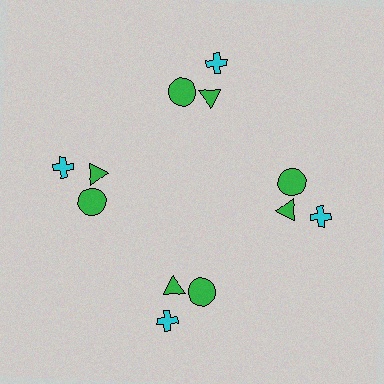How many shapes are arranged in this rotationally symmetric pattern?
There are 12 shapes, arranged in 4 groups of 3.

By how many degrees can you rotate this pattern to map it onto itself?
The pattern maps onto itself every 90 degrees of rotation.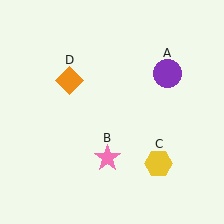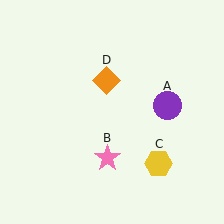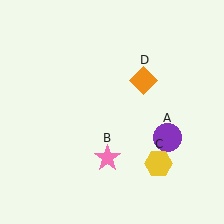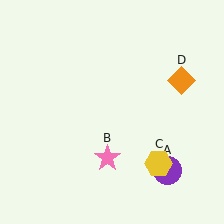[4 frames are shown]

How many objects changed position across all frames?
2 objects changed position: purple circle (object A), orange diamond (object D).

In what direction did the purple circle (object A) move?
The purple circle (object A) moved down.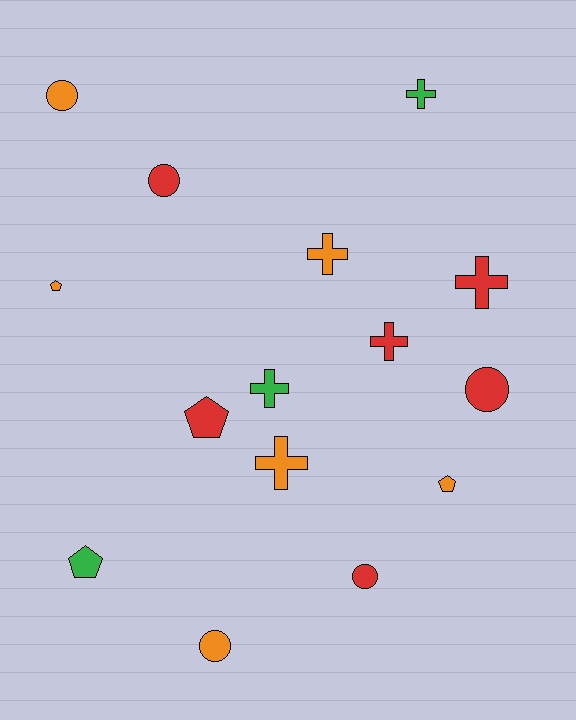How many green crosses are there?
There are 2 green crosses.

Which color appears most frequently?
Orange, with 6 objects.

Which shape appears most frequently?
Cross, with 6 objects.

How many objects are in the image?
There are 15 objects.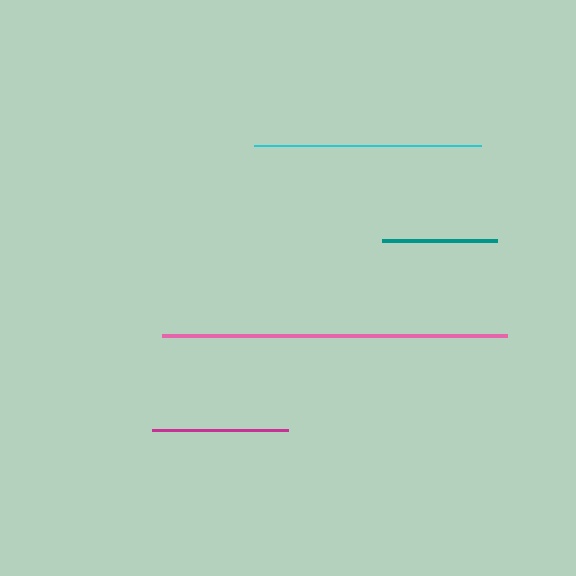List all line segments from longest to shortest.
From longest to shortest: pink, cyan, magenta, teal.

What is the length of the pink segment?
The pink segment is approximately 345 pixels long.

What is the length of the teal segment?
The teal segment is approximately 115 pixels long.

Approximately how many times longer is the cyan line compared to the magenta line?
The cyan line is approximately 1.7 times the length of the magenta line.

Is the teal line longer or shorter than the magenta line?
The magenta line is longer than the teal line.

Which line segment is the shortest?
The teal line is the shortest at approximately 115 pixels.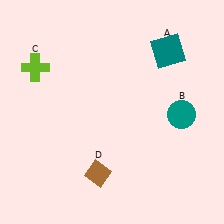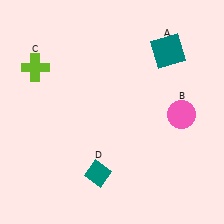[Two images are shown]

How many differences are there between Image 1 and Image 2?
There are 2 differences between the two images.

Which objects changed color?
B changed from teal to pink. D changed from brown to teal.